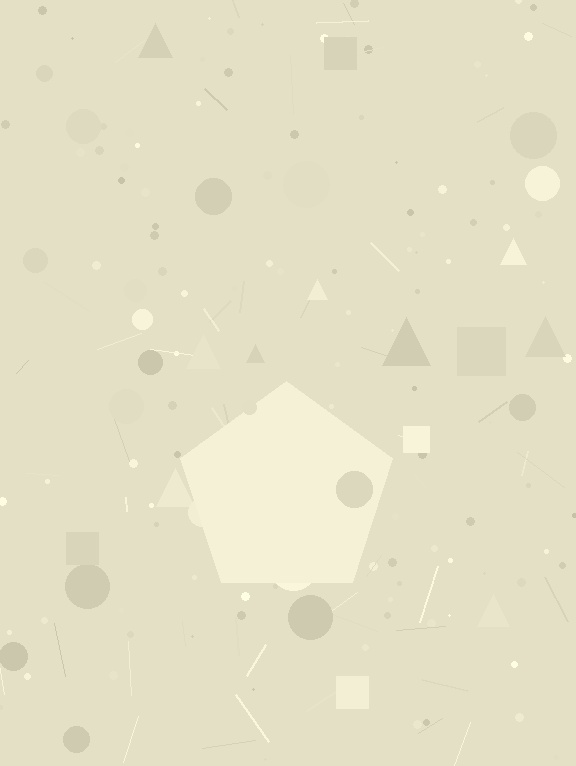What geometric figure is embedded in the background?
A pentagon is embedded in the background.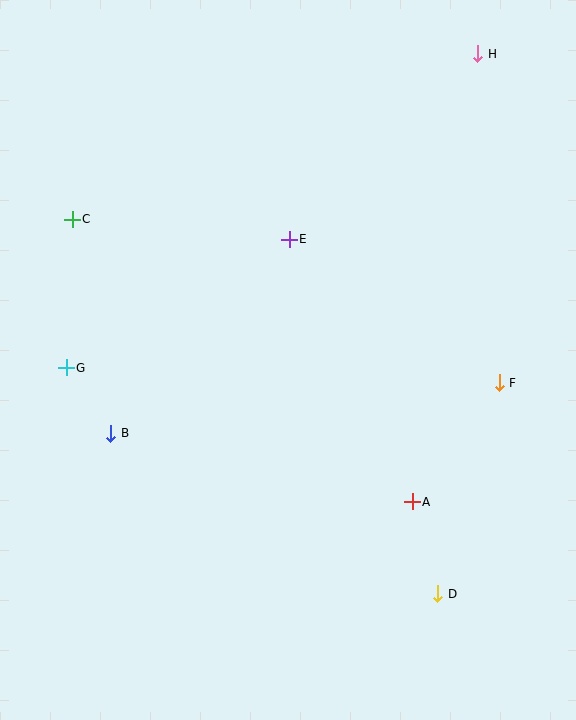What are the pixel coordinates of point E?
Point E is at (289, 239).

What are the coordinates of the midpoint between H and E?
The midpoint between H and E is at (383, 146).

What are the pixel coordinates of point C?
Point C is at (72, 219).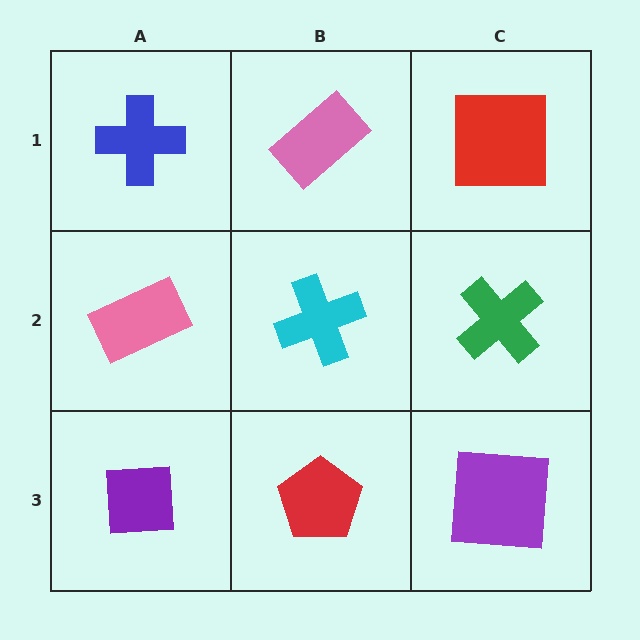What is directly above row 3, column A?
A pink rectangle.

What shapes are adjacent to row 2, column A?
A blue cross (row 1, column A), a purple square (row 3, column A), a cyan cross (row 2, column B).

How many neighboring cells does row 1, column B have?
3.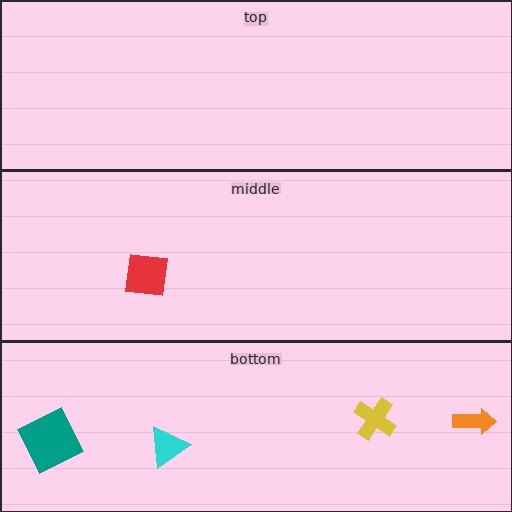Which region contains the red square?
The middle region.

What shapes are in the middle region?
The red square.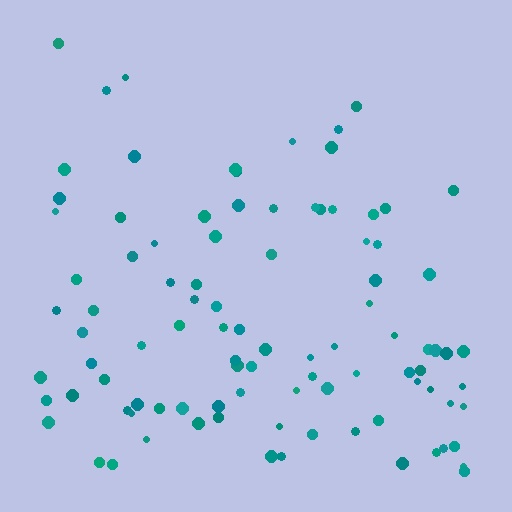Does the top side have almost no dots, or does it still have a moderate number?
Still a moderate number, just noticeably fewer than the bottom.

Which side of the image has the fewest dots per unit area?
The top.